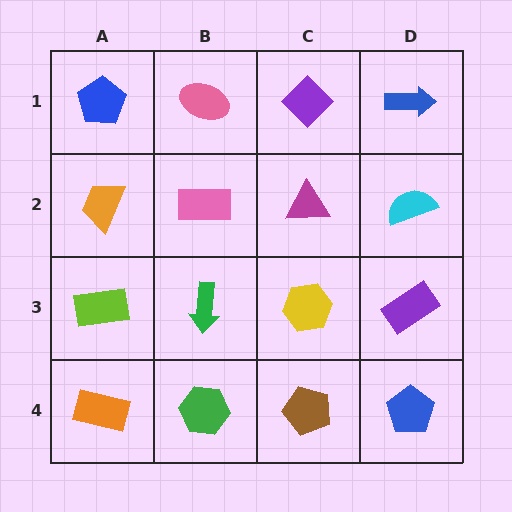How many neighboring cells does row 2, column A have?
3.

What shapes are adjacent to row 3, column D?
A cyan semicircle (row 2, column D), a blue pentagon (row 4, column D), a yellow hexagon (row 3, column C).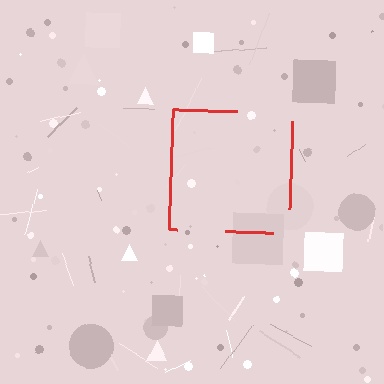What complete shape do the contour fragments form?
The contour fragments form a square.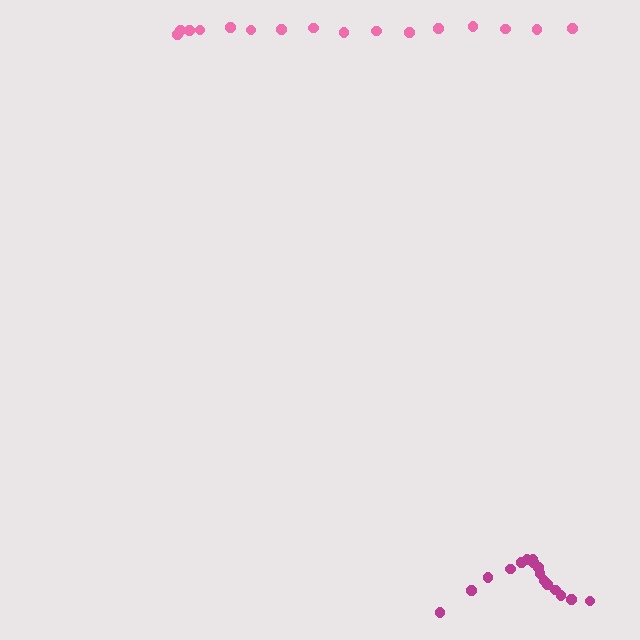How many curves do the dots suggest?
There are 2 distinct paths.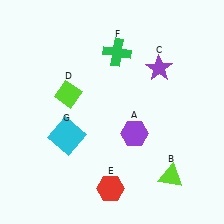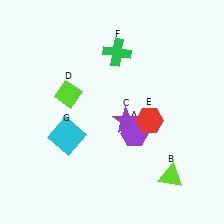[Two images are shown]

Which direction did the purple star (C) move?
The purple star (C) moved down.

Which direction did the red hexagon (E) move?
The red hexagon (E) moved up.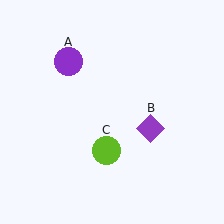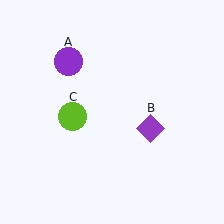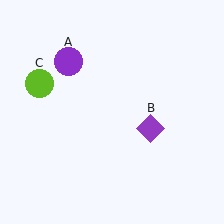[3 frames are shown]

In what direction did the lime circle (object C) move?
The lime circle (object C) moved up and to the left.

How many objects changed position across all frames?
1 object changed position: lime circle (object C).